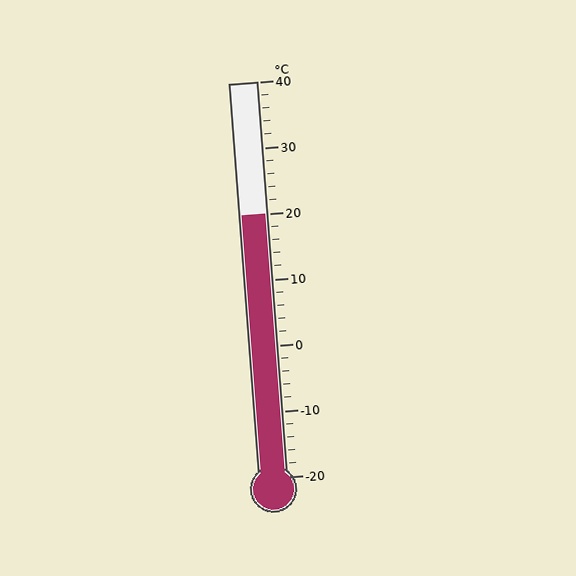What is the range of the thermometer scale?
The thermometer scale ranges from -20°C to 40°C.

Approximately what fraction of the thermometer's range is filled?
The thermometer is filled to approximately 65% of its range.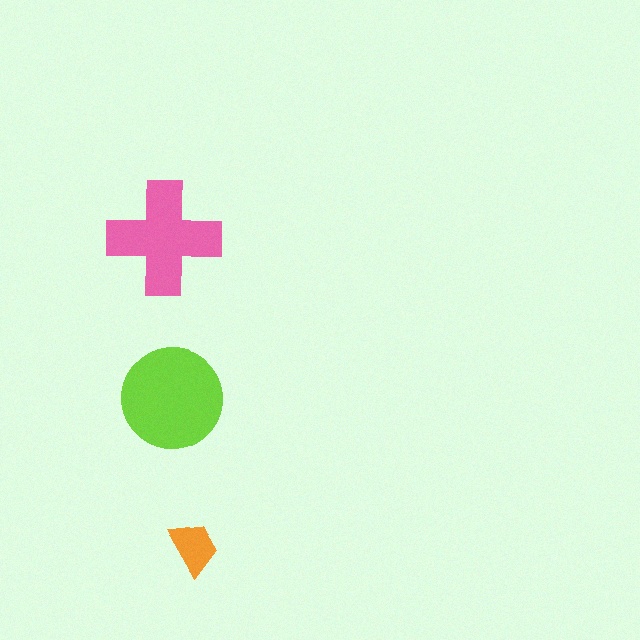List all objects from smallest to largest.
The orange trapezoid, the pink cross, the lime circle.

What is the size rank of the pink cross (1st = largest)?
2nd.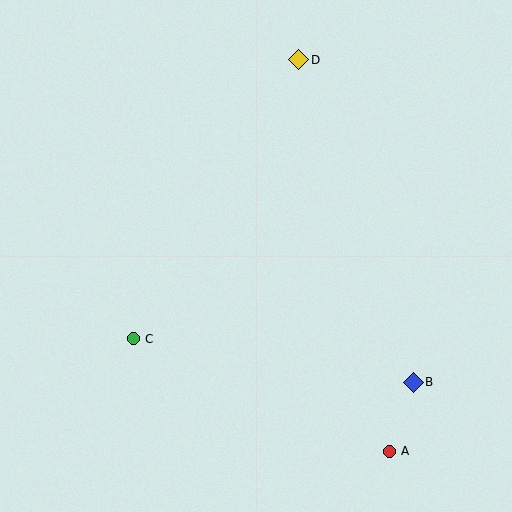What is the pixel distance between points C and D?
The distance between C and D is 325 pixels.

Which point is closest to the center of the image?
Point C at (133, 339) is closest to the center.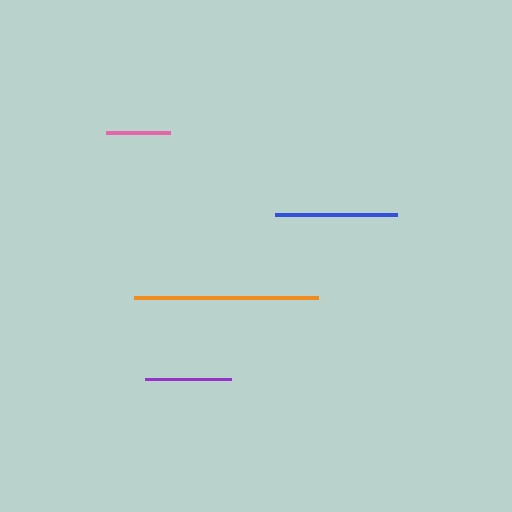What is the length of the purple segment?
The purple segment is approximately 86 pixels long.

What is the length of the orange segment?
The orange segment is approximately 184 pixels long.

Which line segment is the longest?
The orange line is the longest at approximately 184 pixels.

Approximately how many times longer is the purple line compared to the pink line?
The purple line is approximately 1.3 times the length of the pink line.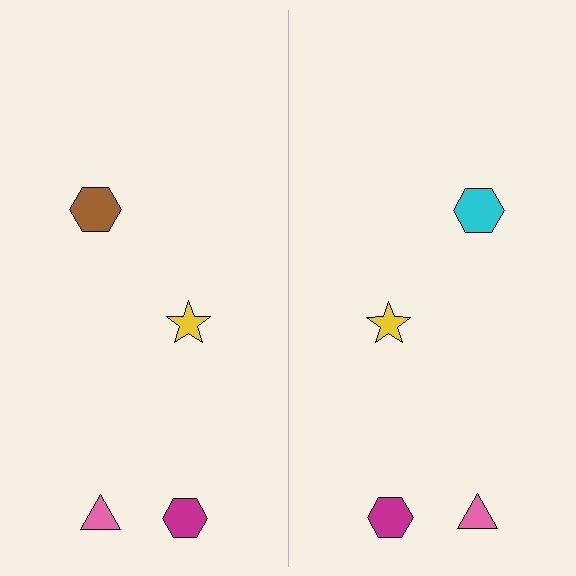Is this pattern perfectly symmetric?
No, the pattern is not perfectly symmetric. The cyan hexagon on the right side breaks the symmetry — its mirror counterpart is brown.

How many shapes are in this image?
There are 8 shapes in this image.